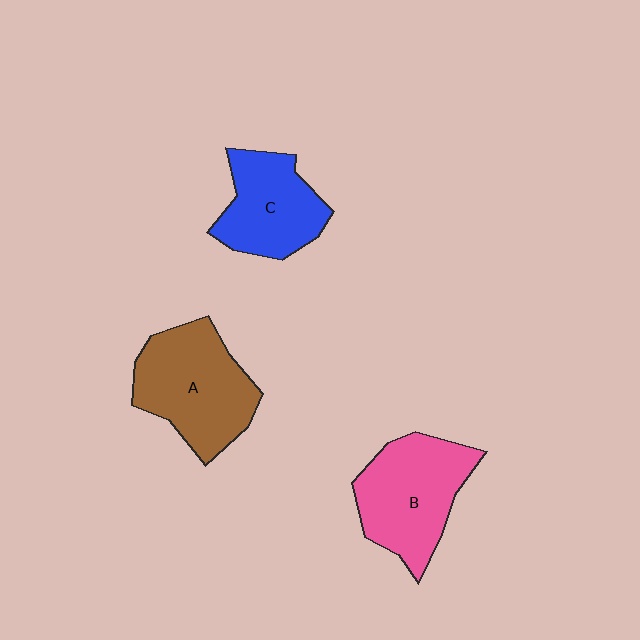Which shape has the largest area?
Shape A (brown).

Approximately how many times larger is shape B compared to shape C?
Approximately 1.2 times.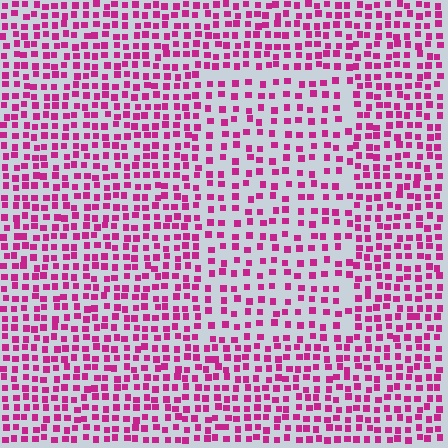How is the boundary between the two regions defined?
The boundary is defined by a change in element density (approximately 1.6x ratio). All elements are the same color, size, and shape.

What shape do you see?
I see a rectangle.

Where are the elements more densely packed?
The elements are more densely packed outside the rectangle boundary.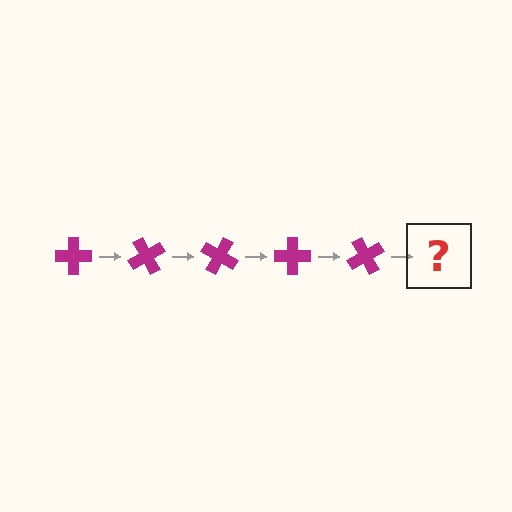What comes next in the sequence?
The next element should be a magenta cross rotated 300 degrees.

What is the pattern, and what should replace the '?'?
The pattern is that the cross rotates 60 degrees each step. The '?' should be a magenta cross rotated 300 degrees.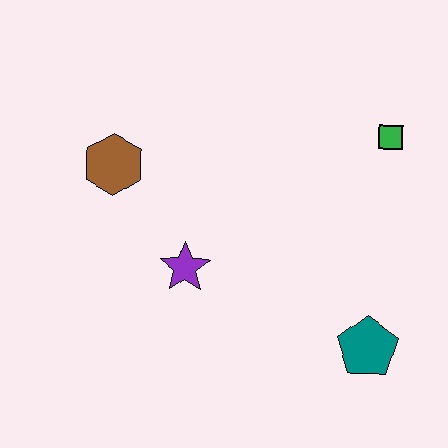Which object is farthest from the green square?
The brown hexagon is farthest from the green square.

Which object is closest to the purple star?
The brown hexagon is closest to the purple star.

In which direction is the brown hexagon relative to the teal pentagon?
The brown hexagon is to the left of the teal pentagon.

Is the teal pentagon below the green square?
Yes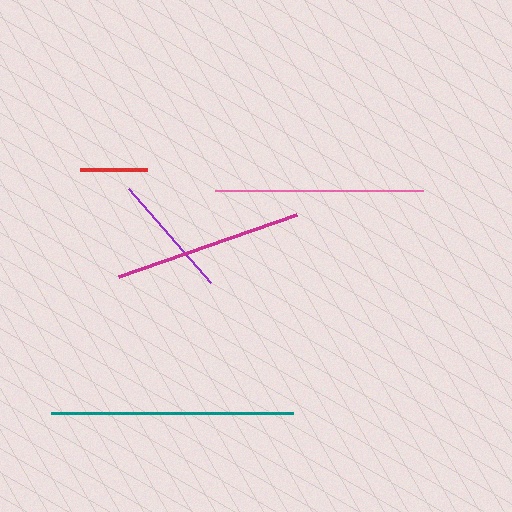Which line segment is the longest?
The teal line is the longest at approximately 242 pixels.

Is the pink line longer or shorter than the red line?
The pink line is longer than the red line.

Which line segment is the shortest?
The red line is the shortest at approximately 67 pixels.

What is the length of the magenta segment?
The magenta segment is approximately 189 pixels long.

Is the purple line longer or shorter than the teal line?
The teal line is longer than the purple line.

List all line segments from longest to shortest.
From longest to shortest: teal, pink, magenta, purple, red.